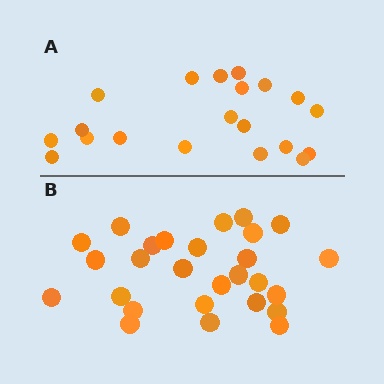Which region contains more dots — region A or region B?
Region B (the bottom region) has more dots.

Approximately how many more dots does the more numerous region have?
Region B has roughly 8 or so more dots than region A.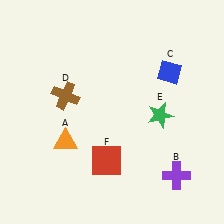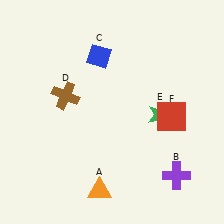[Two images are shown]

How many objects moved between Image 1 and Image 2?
3 objects moved between the two images.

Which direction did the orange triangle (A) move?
The orange triangle (A) moved down.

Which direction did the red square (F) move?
The red square (F) moved right.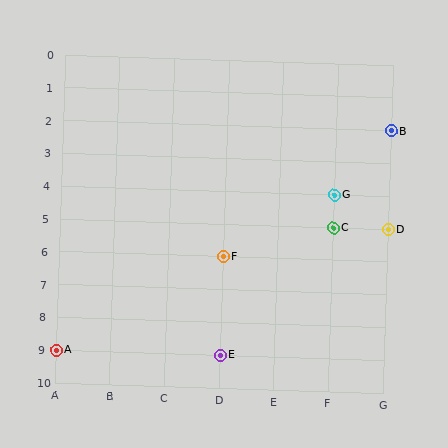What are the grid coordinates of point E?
Point E is at grid coordinates (D, 9).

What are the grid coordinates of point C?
Point C is at grid coordinates (F, 5).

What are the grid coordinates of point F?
Point F is at grid coordinates (D, 6).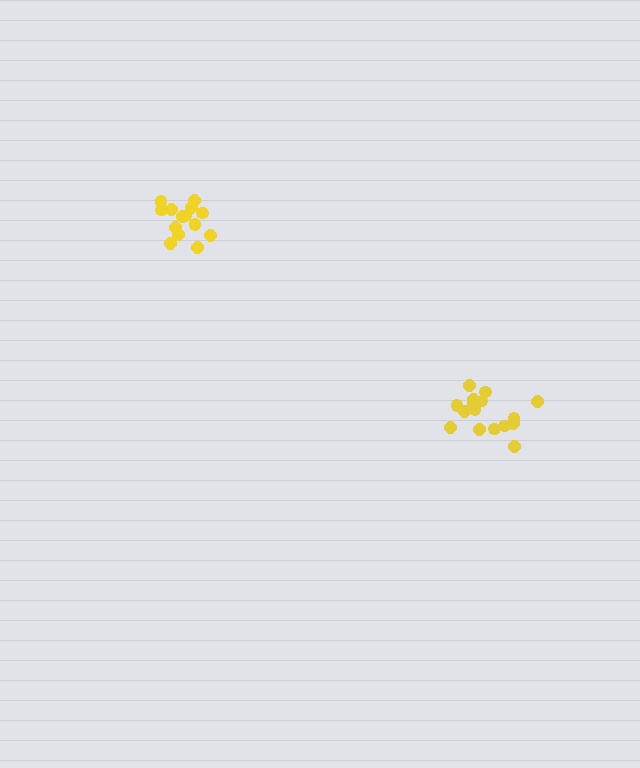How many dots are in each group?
Group 1: 14 dots, Group 2: 16 dots (30 total).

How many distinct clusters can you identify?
There are 2 distinct clusters.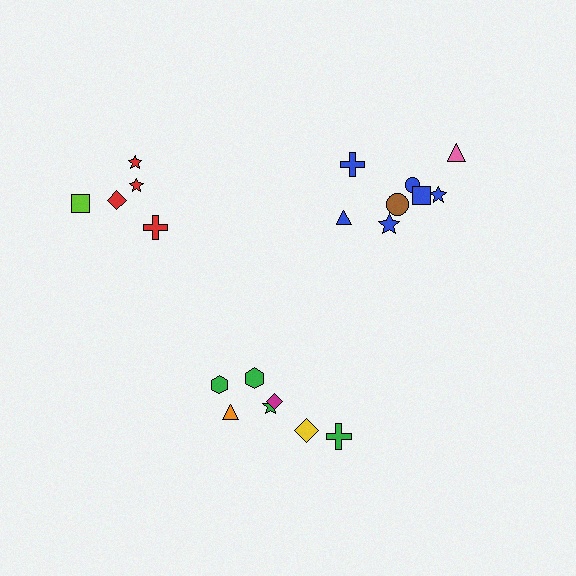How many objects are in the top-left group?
There are 5 objects.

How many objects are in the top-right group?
There are 8 objects.